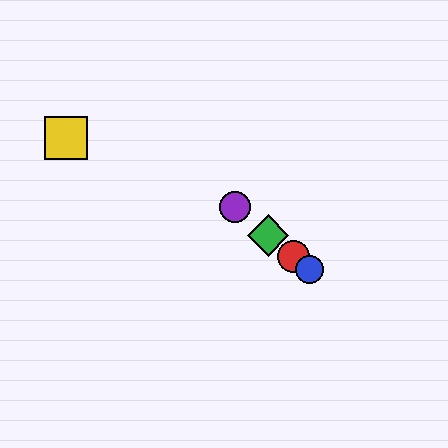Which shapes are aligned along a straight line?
The red circle, the blue circle, the green diamond, the purple circle are aligned along a straight line.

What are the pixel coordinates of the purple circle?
The purple circle is at (235, 207).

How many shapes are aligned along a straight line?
4 shapes (the red circle, the blue circle, the green diamond, the purple circle) are aligned along a straight line.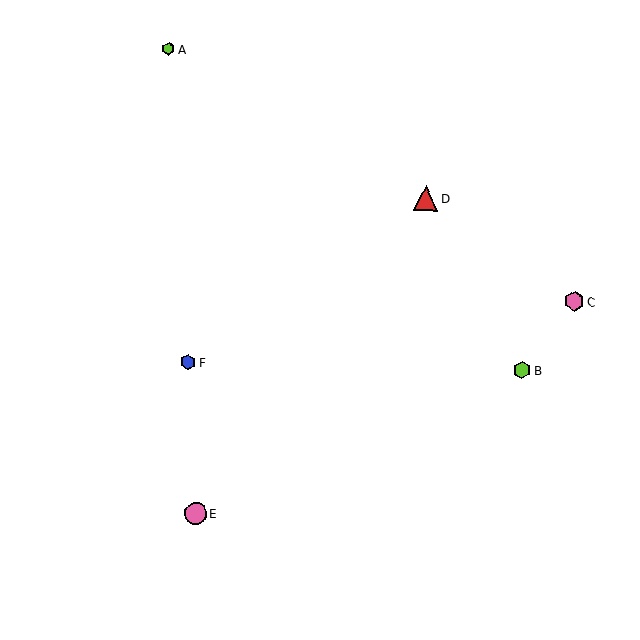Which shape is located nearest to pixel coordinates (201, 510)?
The pink circle (labeled E) at (196, 513) is nearest to that location.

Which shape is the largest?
The red triangle (labeled D) is the largest.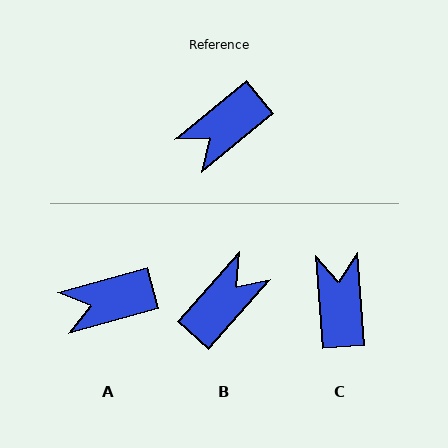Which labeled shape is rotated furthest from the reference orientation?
B, about 171 degrees away.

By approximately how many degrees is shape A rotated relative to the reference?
Approximately 24 degrees clockwise.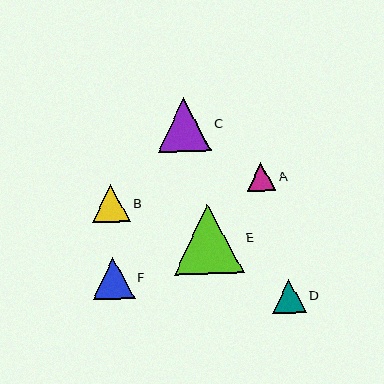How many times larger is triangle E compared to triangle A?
Triangle E is approximately 2.4 times the size of triangle A.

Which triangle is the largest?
Triangle E is the largest with a size of approximately 70 pixels.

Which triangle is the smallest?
Triangle A is the smallest with a size of approximately 29 pixels.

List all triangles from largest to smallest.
From largest to smallest: E, C, F, B, D, A.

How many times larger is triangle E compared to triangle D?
Triangle E is approximately 2.0 times the size of triangle D.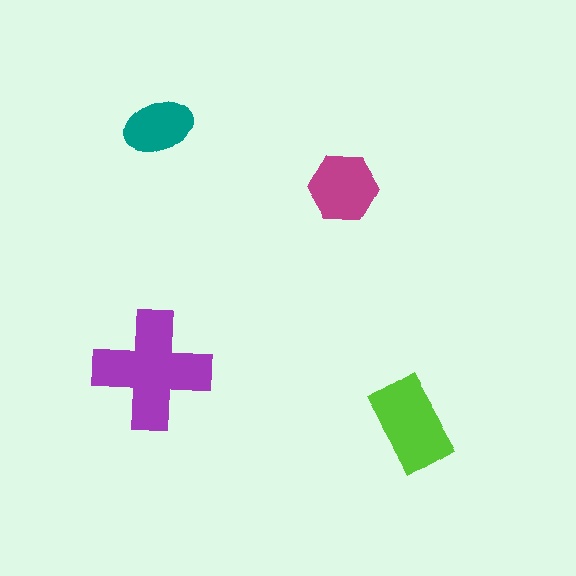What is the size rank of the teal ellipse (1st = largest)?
4th.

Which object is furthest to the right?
The lime rectangle is rightmost.